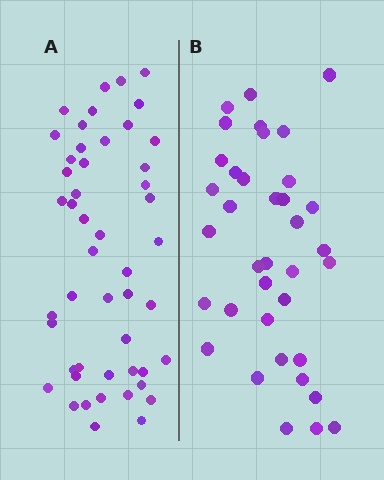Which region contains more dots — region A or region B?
Region A (the left region) has more dots.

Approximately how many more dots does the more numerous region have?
Region A has roughly 12 or so more dots than region B.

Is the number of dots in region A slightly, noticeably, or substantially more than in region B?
Region A has noticeably more, but not dramatically so. The ratio is roughly 1.3 to 1.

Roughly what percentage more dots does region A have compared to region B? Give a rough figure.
About 30% more.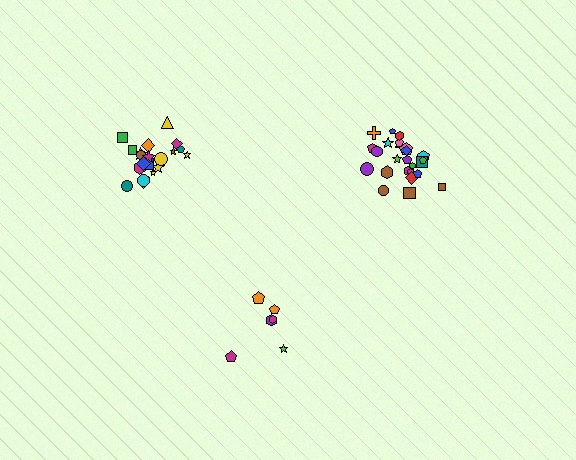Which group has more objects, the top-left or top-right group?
The top-right group.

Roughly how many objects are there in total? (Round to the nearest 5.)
Roughly 55 objects in total.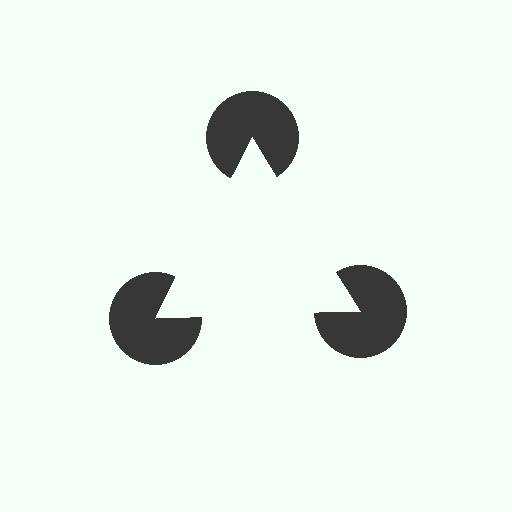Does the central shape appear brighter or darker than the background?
It typically appears slightly brighter than the background, even though no actual brightness change is drawn.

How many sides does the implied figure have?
3 sides.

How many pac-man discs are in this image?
There are 3 — one at each vertex of the illusory triangle.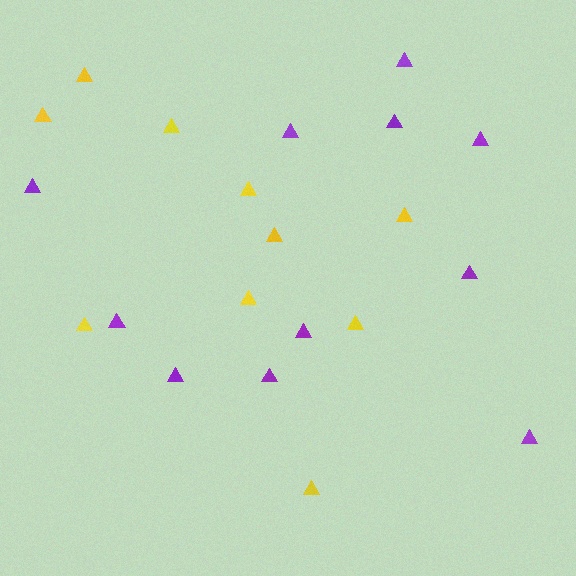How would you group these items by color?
There are 2 groups: one group of yellow triangles (10) and one group of purple triangles (11).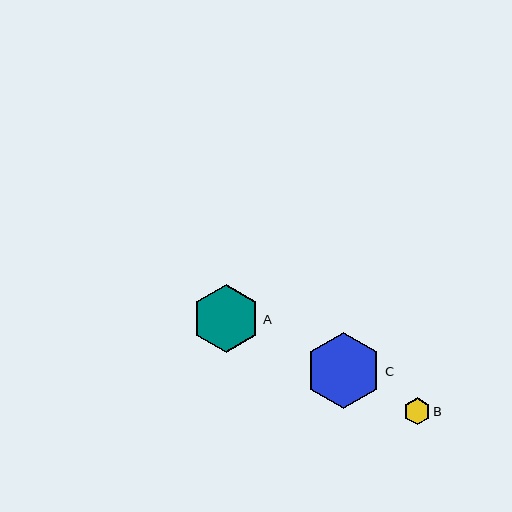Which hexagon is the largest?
Hexagon C is the largest with a size of approximately 76 pixels.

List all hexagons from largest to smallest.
From largest to smallest: C, A, B.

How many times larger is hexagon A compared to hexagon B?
Hexagon A is approximately 2.6 times the size of hexagon B.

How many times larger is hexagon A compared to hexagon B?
Hexagon A is approximately 2.6 times the size of hexagon B.